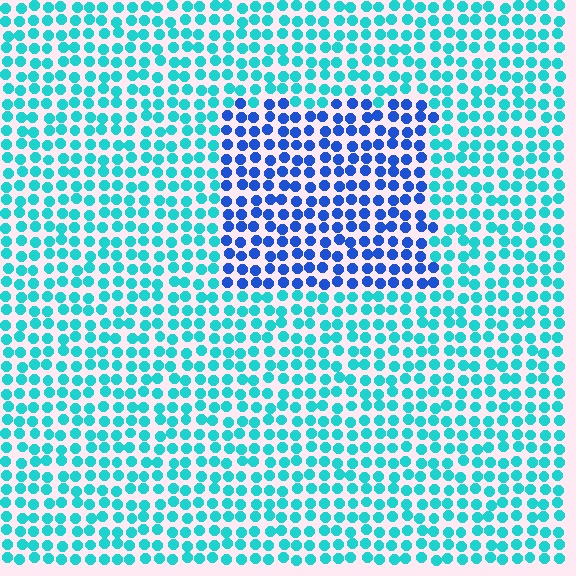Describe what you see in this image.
The image is filled with small cyan elements in a uniform arrangement. A rectangle-shaped region is visible where the elements are tinted to a slightly different hue, forming a subtle color boundary.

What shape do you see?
I see a rectangle.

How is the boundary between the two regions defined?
The boundary is defined purely by a slight shift in hue (about 45 degrees). Spacing, size, and orientation are identical on both sides.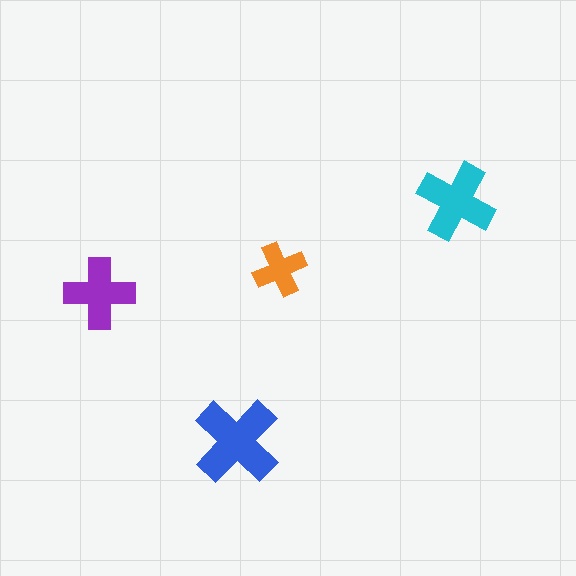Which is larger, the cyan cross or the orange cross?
The cyan one.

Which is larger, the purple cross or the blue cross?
The blue one.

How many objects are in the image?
There are 4 objects in the image.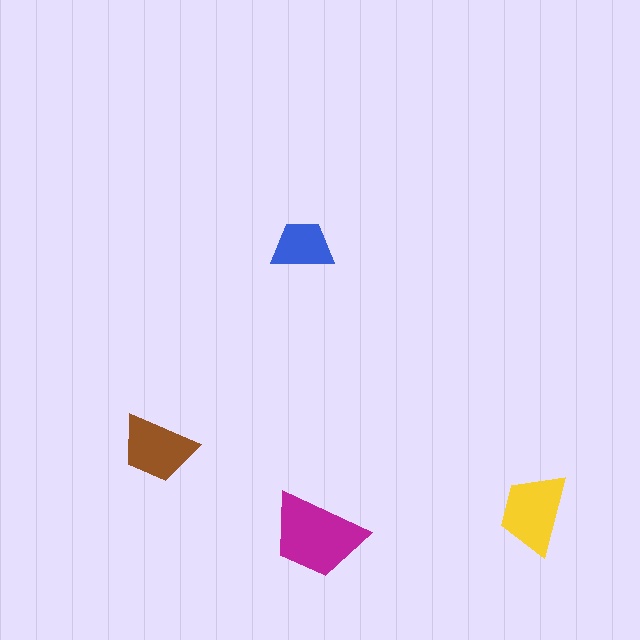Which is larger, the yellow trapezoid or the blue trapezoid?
The yellow one.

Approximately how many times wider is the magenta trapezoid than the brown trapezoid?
About 1.5 times wider.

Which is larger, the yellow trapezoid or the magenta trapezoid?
The magenta one.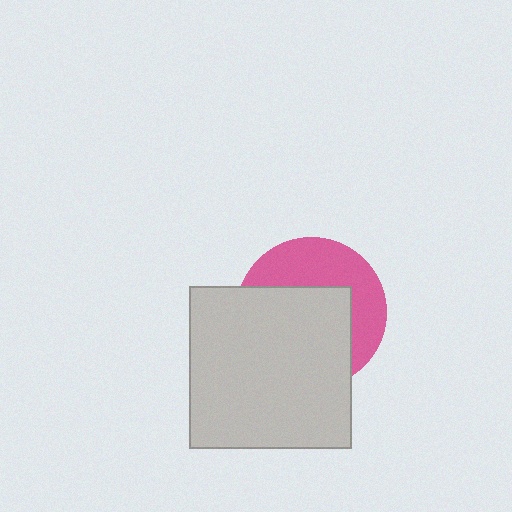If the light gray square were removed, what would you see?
You would see the complete pink circle.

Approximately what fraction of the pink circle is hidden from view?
Roughly 58% of the pink circle is hidden behind the light gray square.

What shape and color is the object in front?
The object in front is a light gray square.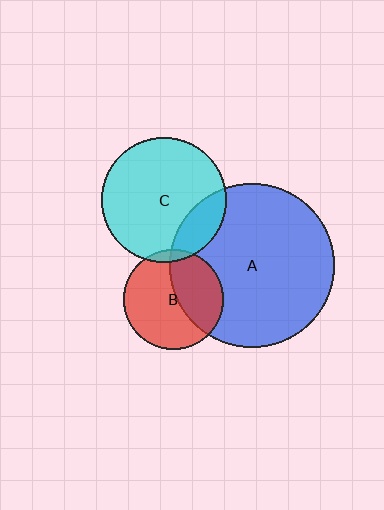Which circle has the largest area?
Circle A (blue).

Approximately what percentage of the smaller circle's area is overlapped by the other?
Approximately 20%.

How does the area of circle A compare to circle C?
Approximately 1.7 times.